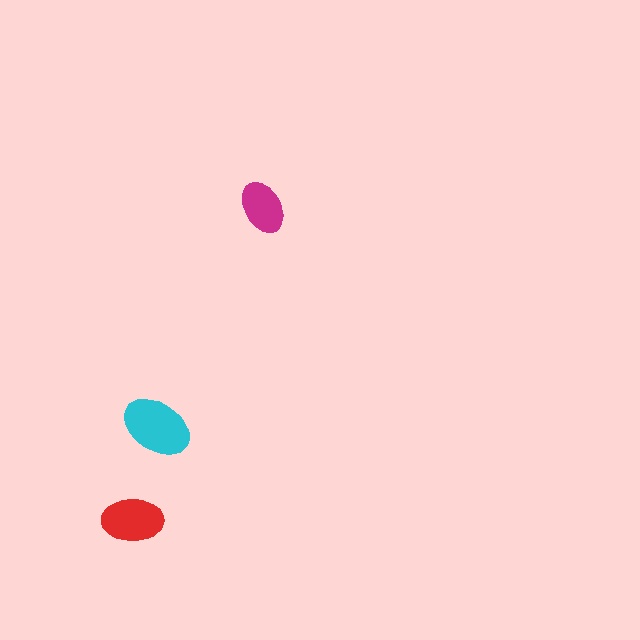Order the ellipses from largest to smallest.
the cyan one, the red one, the magenta one.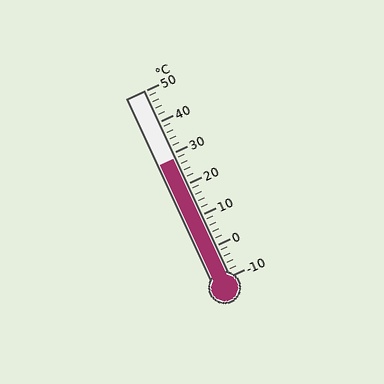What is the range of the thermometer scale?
The thermometer scale ranges from -10°C to 50°C.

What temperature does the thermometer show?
The thermometer shows approximately 28°C.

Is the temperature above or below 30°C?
The temperature is below 30°C.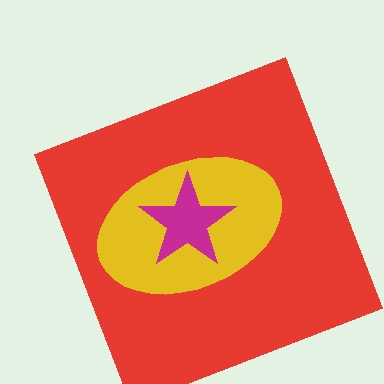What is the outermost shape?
The red square.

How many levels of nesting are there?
3.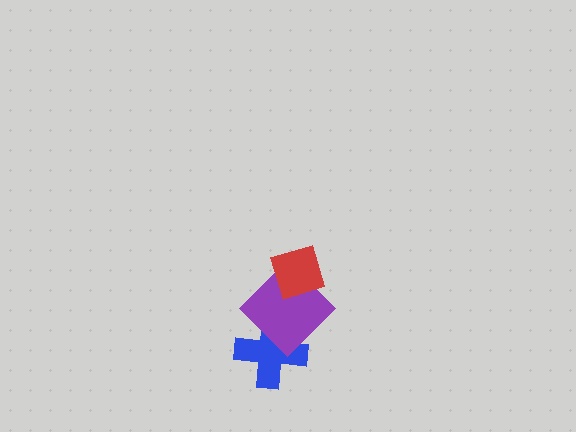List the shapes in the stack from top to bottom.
From top to bottom: the red diamond, the purple diamond, the blue cross.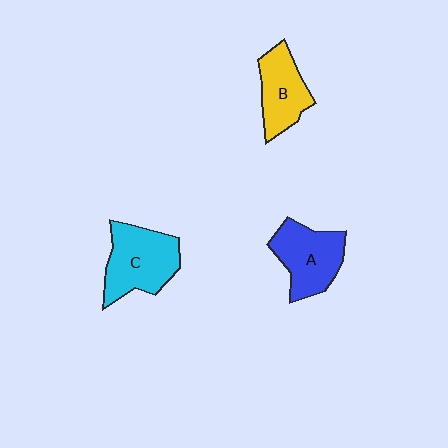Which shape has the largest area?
Shape C (cyan).